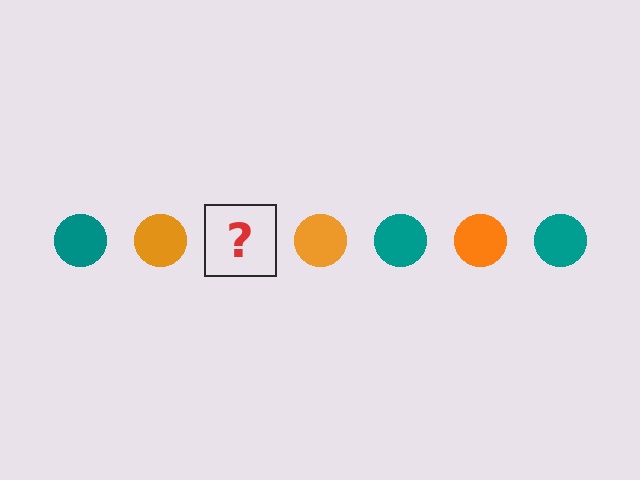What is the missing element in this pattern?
The missing element is a teal circle.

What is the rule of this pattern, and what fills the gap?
The rule is that the pattern cycles through teal, orange circles. The gap should be filled with a teal circle.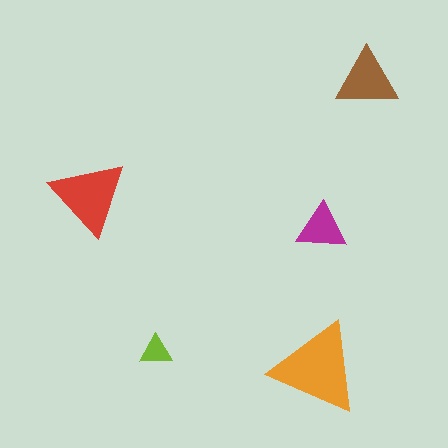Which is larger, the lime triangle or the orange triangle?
The orange one.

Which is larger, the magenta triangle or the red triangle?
The red one.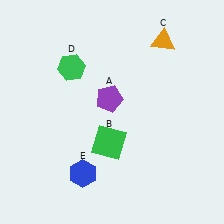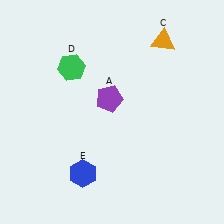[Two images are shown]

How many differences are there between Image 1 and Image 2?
There is 1 difference between the two images.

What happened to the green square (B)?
The green square (B) was removed in Image 2. It was in the bottom-left area of Image 1.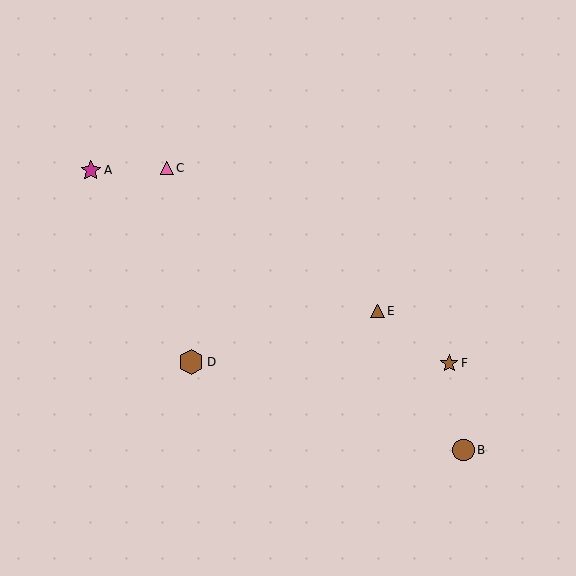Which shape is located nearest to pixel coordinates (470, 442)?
The brown circle (labeled B) at (464, 450) is nearest to that location.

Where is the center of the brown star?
The center of the brown star is at (449, 363).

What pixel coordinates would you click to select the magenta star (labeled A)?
Click at (91, 170) to select the magenta star A.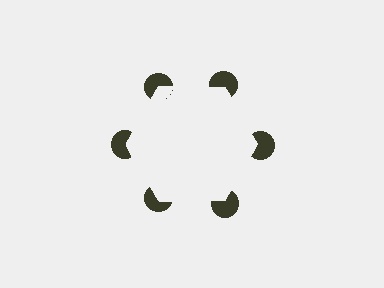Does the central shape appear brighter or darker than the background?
It typically appears slightly brighter than the background, even though no actual brightness change is drawn.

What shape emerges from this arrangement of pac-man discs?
An illusory hexagon — its edges are inferred from the aligned wedge cuts in the pac-man discs, not physically drawn.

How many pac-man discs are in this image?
There are 6 — one at each vertex of the illusory hexagon.